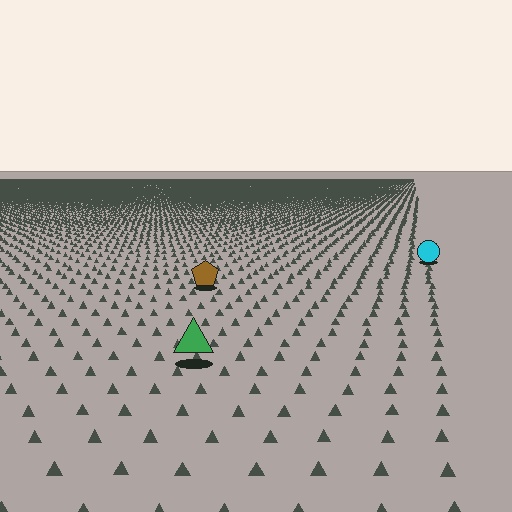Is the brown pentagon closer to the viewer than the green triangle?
No. The green triangle is closer — you can tell from the texture gradient: the ground texture is coarser near it.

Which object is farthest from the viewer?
The cyan circle is farthest from the viewer. It appears smaller and the ground texture around it is denser.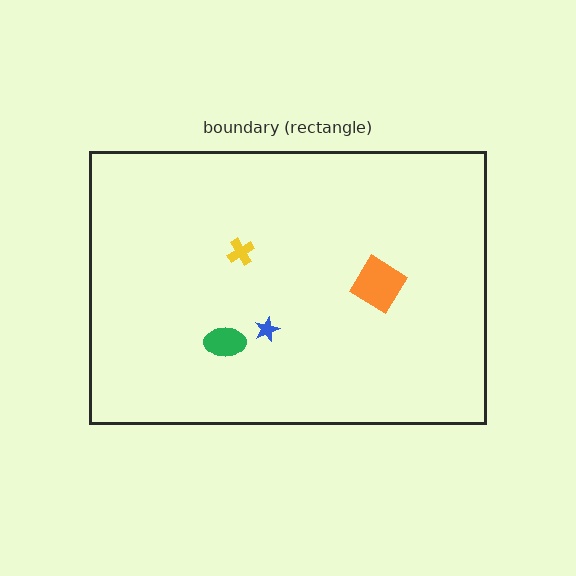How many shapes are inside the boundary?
4 inside, 0 outside.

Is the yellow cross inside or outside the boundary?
Inside.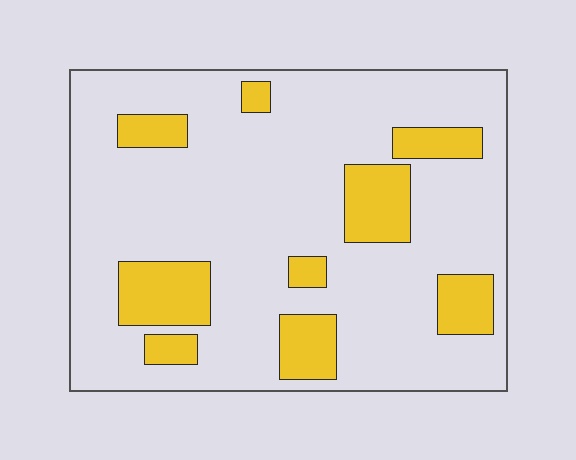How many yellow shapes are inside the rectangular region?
9.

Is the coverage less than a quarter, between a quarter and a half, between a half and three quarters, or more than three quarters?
Less than a quarter.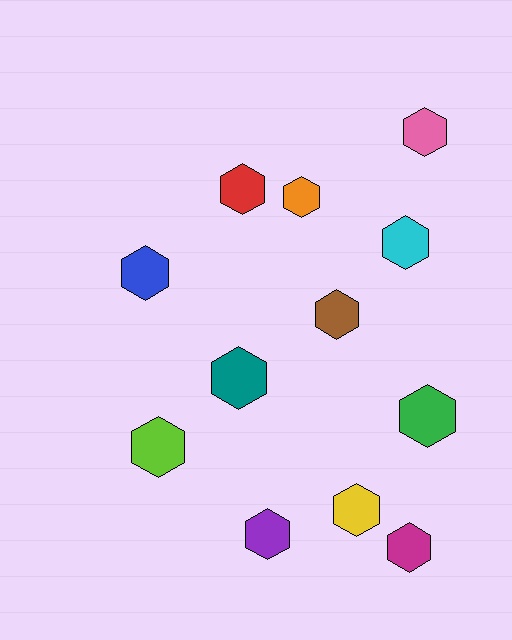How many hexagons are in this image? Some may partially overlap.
There are 12 hexagons.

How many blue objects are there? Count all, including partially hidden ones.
There is 1 blue object.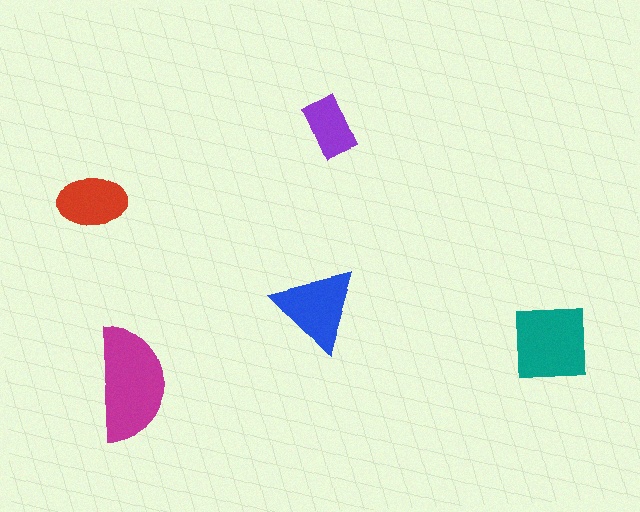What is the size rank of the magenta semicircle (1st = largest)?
1st.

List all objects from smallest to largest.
The purple rectangle, the red ellipse, the blue triangle, the teal square, the magenta semicircle.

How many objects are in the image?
There are 5 objects in the image.